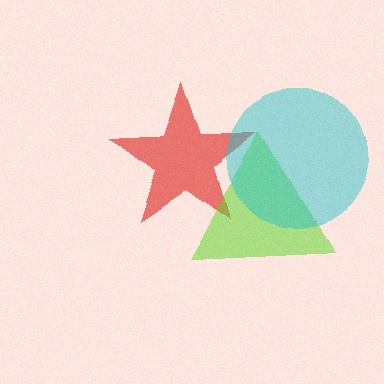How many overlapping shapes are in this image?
There are 3 overlapping shapes in the image.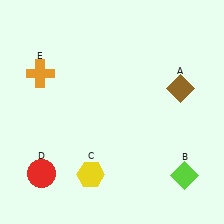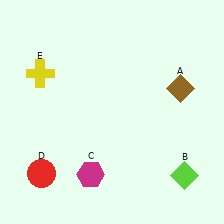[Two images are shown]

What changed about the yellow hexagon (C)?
In Image 1, C is yellow. In Image 2, it changed to magenta.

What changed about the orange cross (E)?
In Image 1, E is orange. In Image 2, it changed to yellow.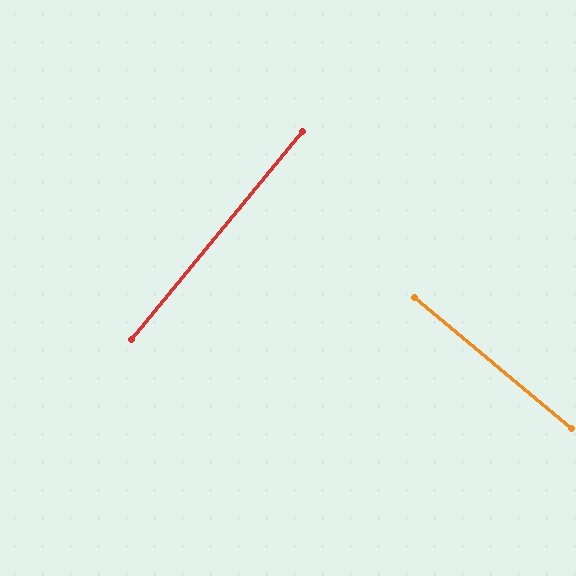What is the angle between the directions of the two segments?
Approximately 90 degrees.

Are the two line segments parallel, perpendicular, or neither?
Perpendicular — they meet at approximately 90°.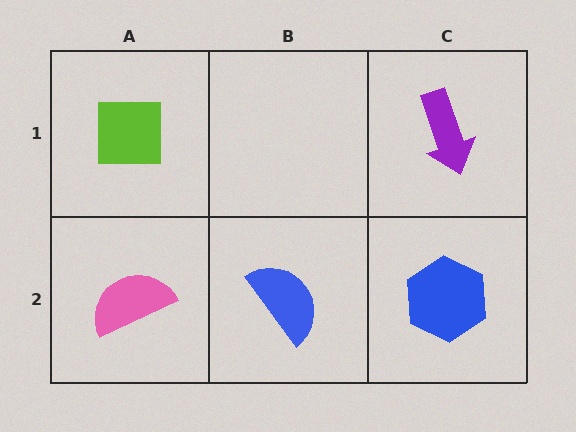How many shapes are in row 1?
2 shapes.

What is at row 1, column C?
A purple arrow.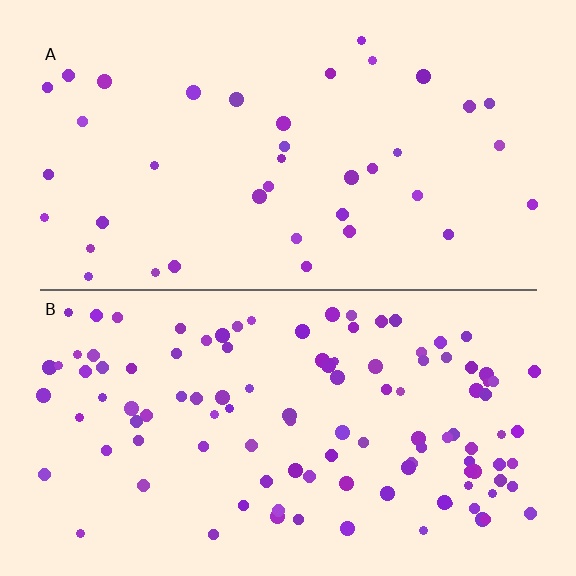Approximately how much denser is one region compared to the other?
Approximately 2.9× — region B over region A.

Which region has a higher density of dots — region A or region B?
B (the bottom).